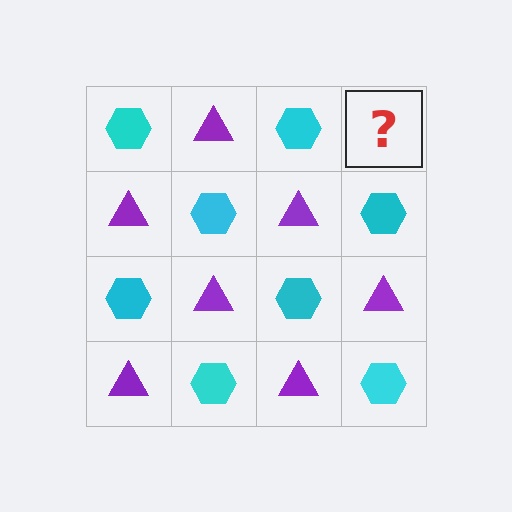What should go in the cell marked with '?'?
The missing cell should contain a purple triangle.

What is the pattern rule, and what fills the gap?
The rule is that it alternates cyan hexagon and purple triangle in a checkerboard pattern. The gap should be filled with a purple triangle.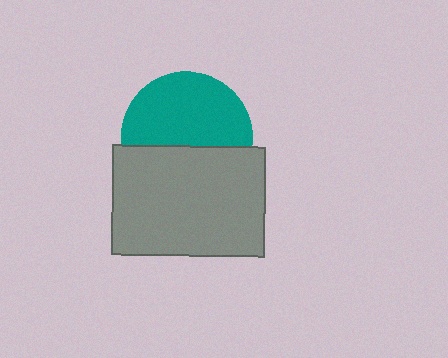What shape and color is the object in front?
The object in front is a gray rectangle.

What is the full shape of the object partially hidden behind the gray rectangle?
The partially hidden object is a teal circle.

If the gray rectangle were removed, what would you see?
You would see the complete teal circle.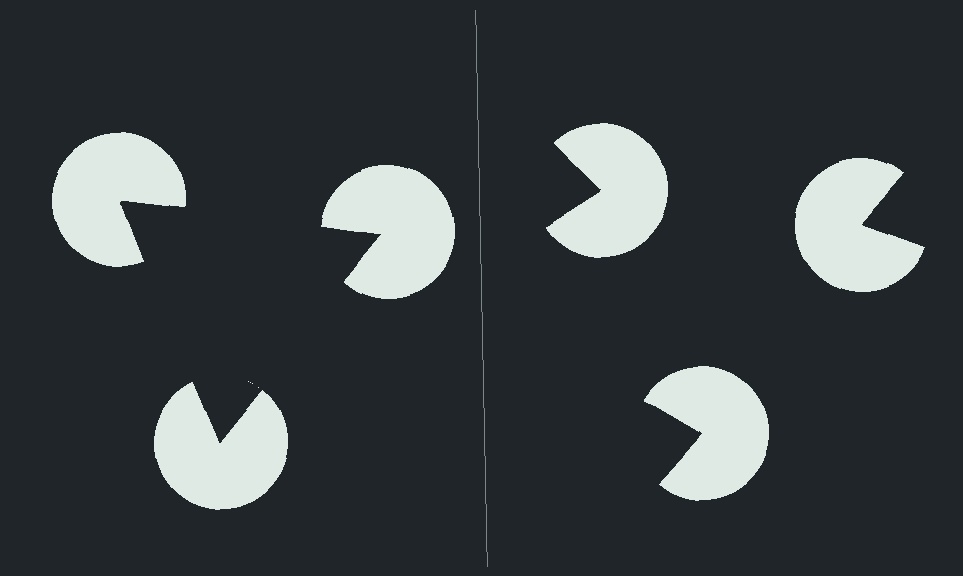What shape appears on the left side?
An illusory triangle.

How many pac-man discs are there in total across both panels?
6 — 3 on each side.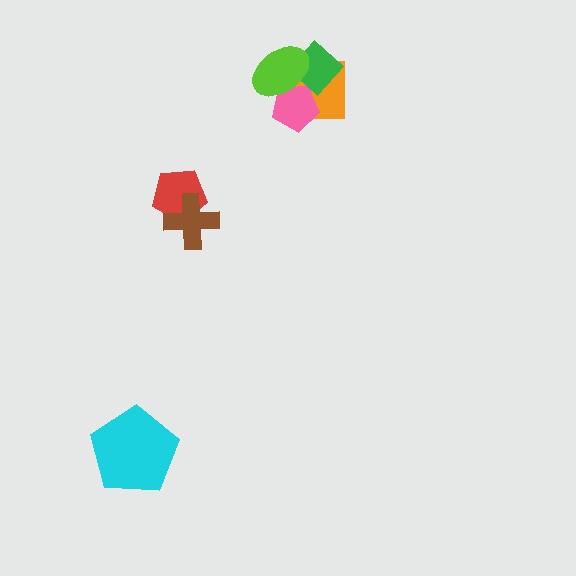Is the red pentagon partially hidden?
Yes, it is partially covered by another shape.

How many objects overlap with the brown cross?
1 object overlaps with the brown cross.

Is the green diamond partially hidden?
Yes, it is partially covered by another shape.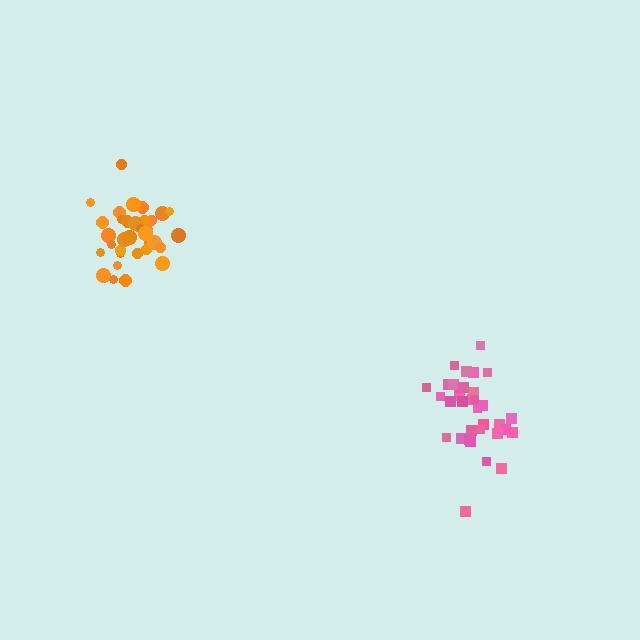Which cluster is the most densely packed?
Orange.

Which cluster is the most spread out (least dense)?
Pink.